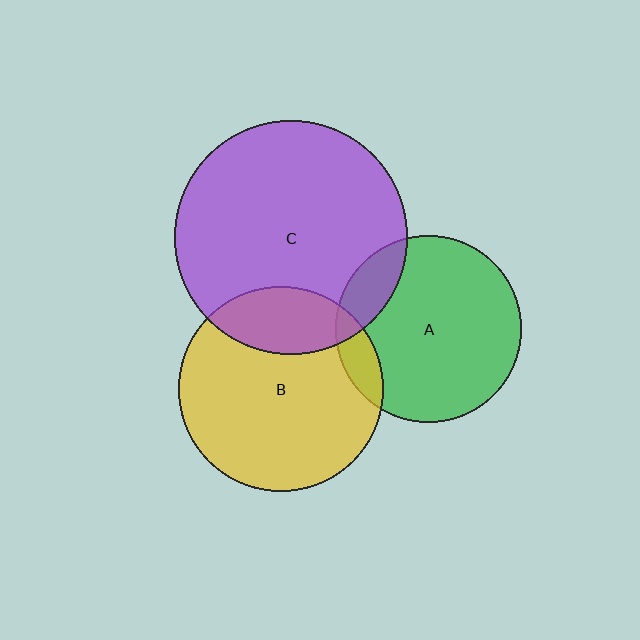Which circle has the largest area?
Circle C (purple).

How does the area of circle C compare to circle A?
Approximately 1.6 times.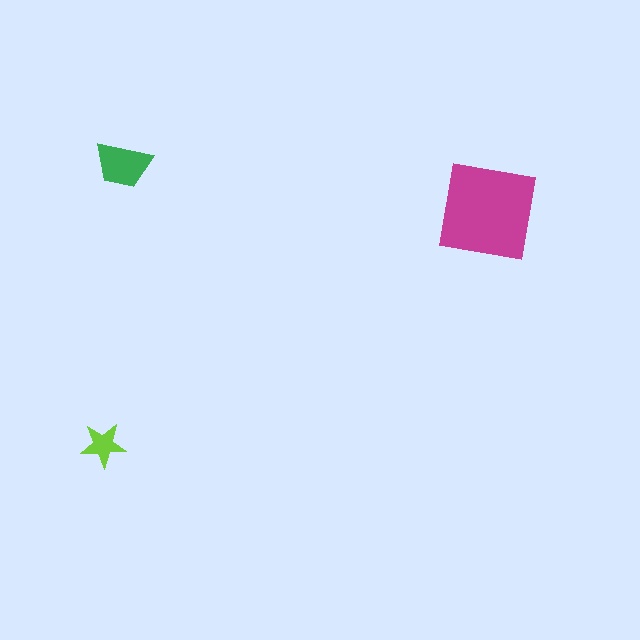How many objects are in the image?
There are 3 objects in the image.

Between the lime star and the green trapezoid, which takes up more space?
The green trapezoid.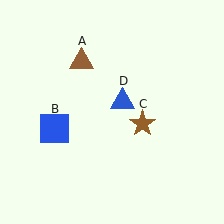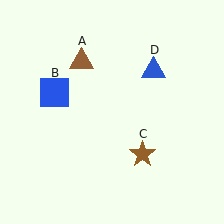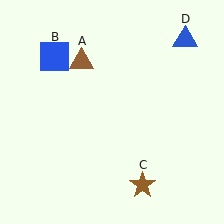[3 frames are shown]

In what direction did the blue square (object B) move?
The blue square (object B) moved up.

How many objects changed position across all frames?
3 objects changed position: blue square (object B), brown star (object C), blue triangle (object D).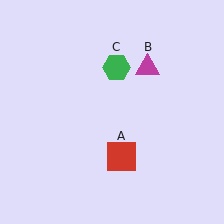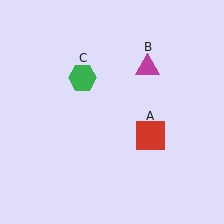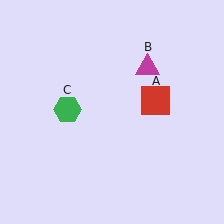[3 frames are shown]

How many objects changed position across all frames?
2 objects changed position: red square (object A), green hexagon (object C).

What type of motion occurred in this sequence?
The red square (object A), green hexagon (object C) rotated counterclockwise around the center of the scene.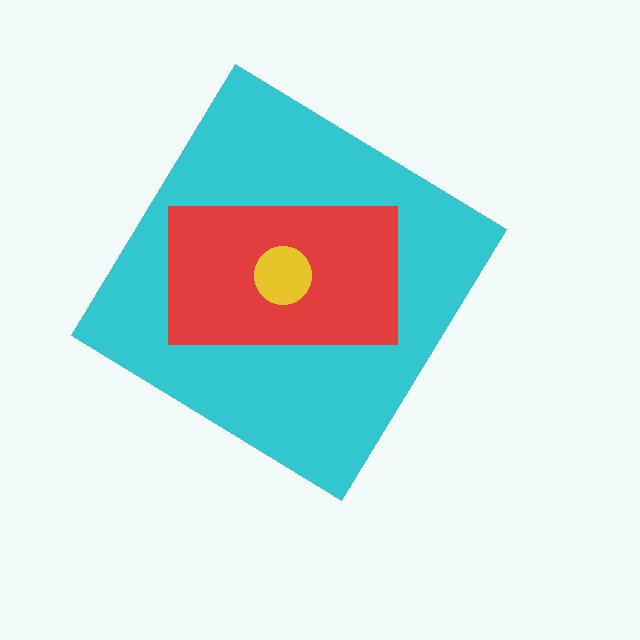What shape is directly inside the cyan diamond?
The red rectangle.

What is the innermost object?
The yellow circle.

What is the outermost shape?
The cyan diamond.